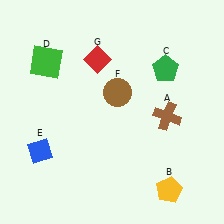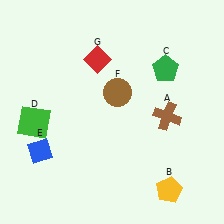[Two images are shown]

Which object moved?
The green square (D) moved down.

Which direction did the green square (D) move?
The green square (D) moved down.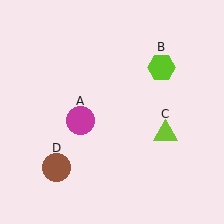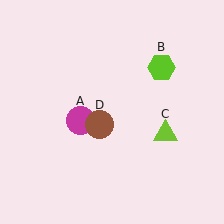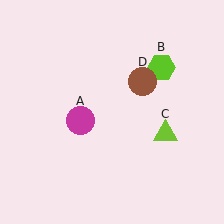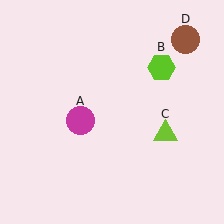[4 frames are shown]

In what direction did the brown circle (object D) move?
The brown circle (object D) moved up and to the right.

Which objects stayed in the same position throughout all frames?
Magenta circle (object A) and lime hexagon (object B) and lime triangle (object C) remained stationary.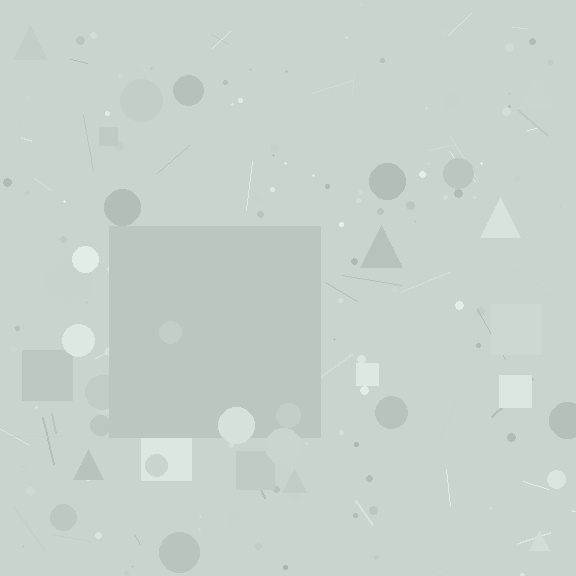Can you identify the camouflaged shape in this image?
The camouflaged shape is a square.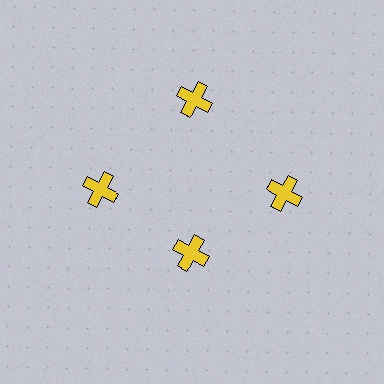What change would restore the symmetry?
The symmetry would be restored by moving it outward, back onto the ring so that all 4 crosses sit at equal angles and equal distance from the center.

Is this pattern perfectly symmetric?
No. The 4 yellow crosses are arranged in a ring, but one element near the 6 o'clock position is pulled inward toward the center, breaking the 4-fold rotational symmetry.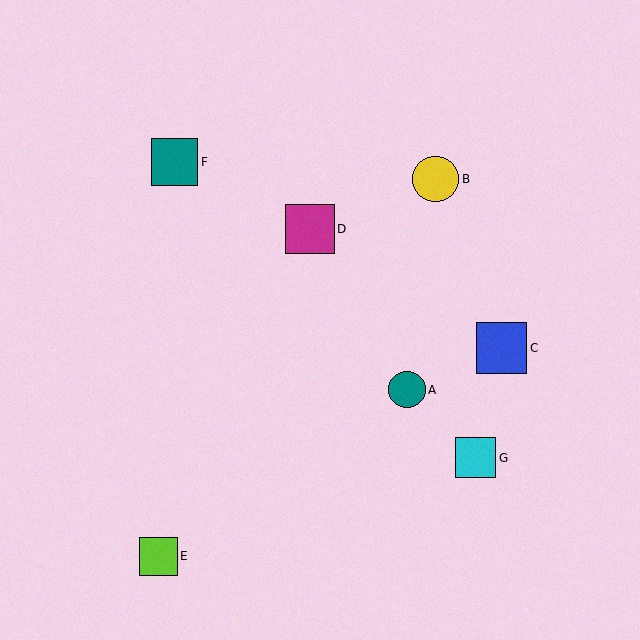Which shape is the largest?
The blue square (labeled C) is the largest.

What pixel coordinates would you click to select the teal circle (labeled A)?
Click at (407, 390) to select the teal circle A.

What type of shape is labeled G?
Shape G is a cyan square.